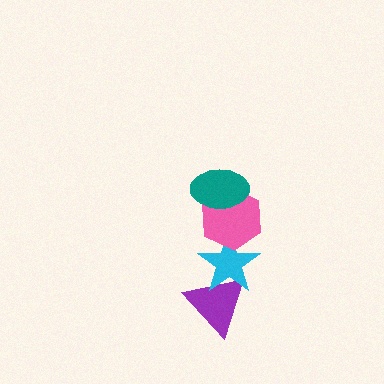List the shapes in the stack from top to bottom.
From top to bottom: the teal ellipse, the pink hexagon, the cyan star, the purple triangle.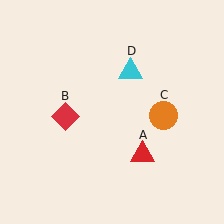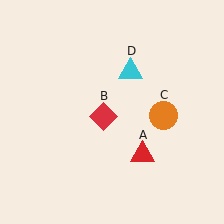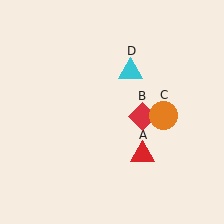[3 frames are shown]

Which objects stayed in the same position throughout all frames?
Red triangle (object A) and orange circle (object C) and cyan triangle (object D) remained stationary.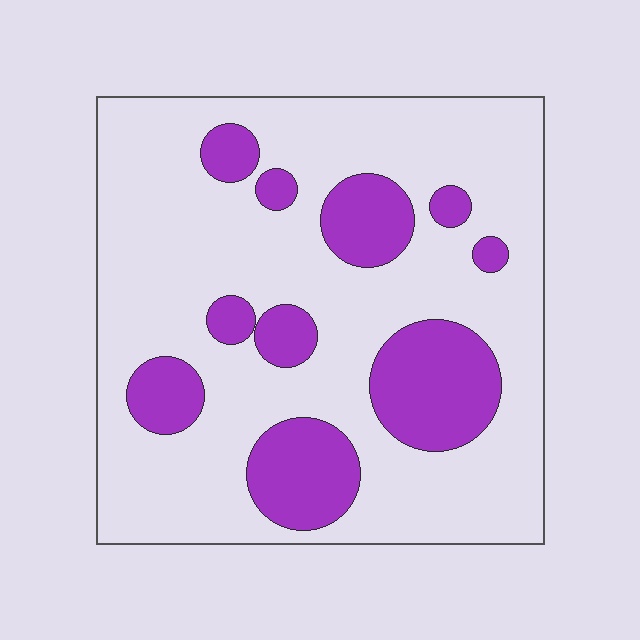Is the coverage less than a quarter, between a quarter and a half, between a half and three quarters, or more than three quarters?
Less than a quarter.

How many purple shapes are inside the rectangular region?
10.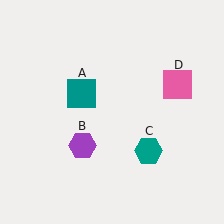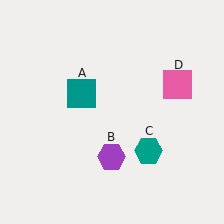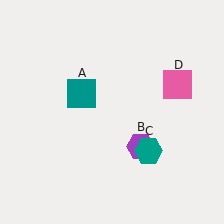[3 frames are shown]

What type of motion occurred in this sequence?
The purple hexagon (object B) rotated counterclockwise around the center of the scene.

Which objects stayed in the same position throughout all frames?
Teal square (object A) and teal hexagon (object C) and pink square (object D) remained stationary.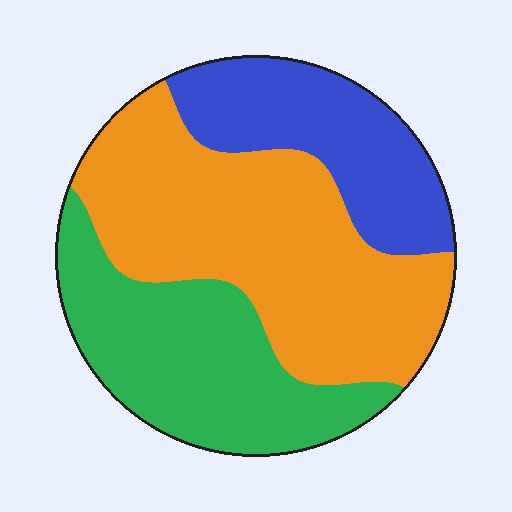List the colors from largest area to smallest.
From largest to smallest: orange, green, blue.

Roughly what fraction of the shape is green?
Green covers around 30% of the shape.